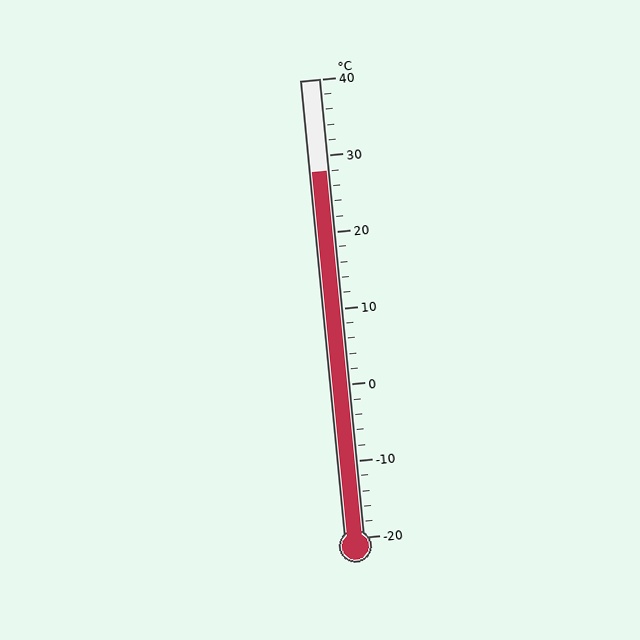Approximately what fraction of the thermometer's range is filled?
The thermometer is filled to approximately 80% of its range.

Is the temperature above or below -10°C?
The temperature is above -10°C.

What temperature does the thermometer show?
The thermometer shows approximately 28°C.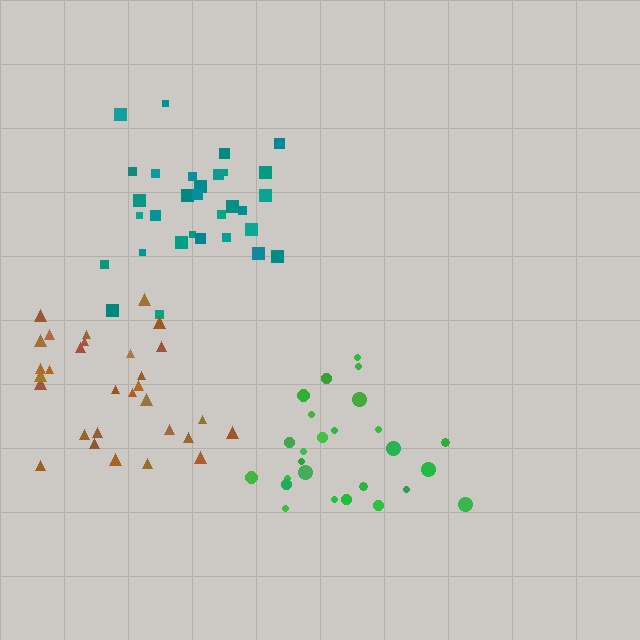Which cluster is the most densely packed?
Green.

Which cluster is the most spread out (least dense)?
Brown.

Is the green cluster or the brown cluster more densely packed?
Green.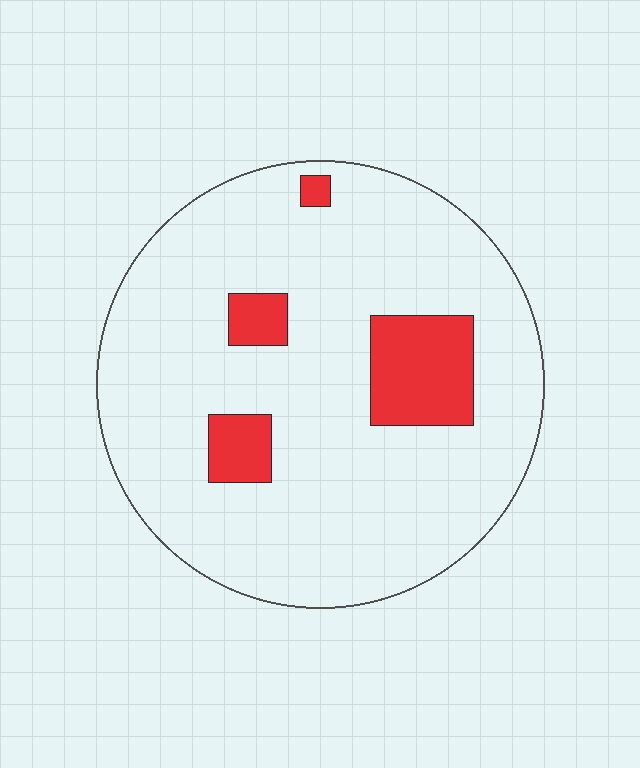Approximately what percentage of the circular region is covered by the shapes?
Approximately 15%.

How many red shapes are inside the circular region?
4.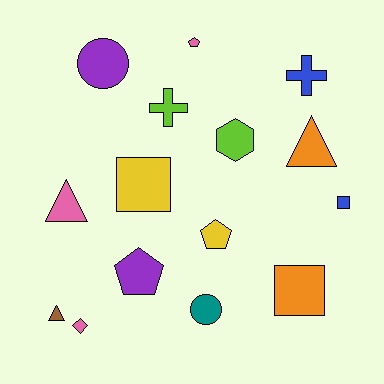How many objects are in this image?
There are 15 objects.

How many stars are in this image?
There are no stars.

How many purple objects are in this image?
There are 2 purple objects.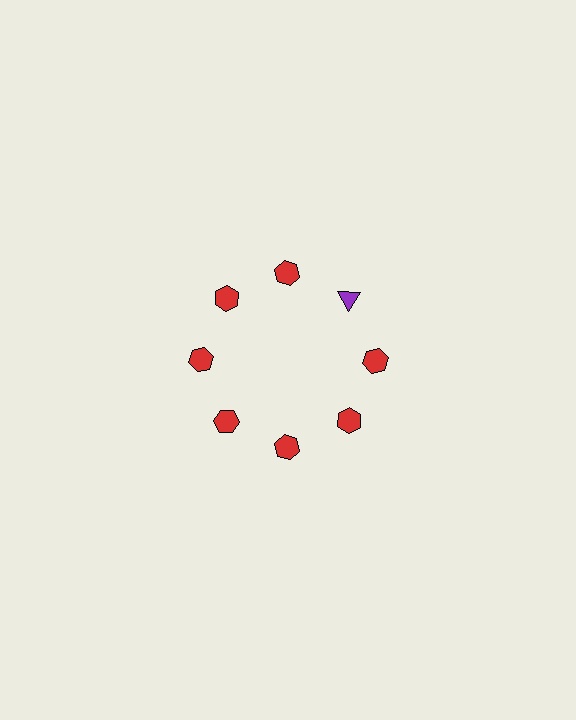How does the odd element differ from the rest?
It differs in both color (purple instead of red) and shape (triangle instead of hexagon).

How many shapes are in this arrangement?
There are 8 shapes arranged in a ring pattern.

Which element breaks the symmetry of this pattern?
The purple triangle at roughly the 2 o'clock position breaks the symmetry. All other shapes are red hexagons.